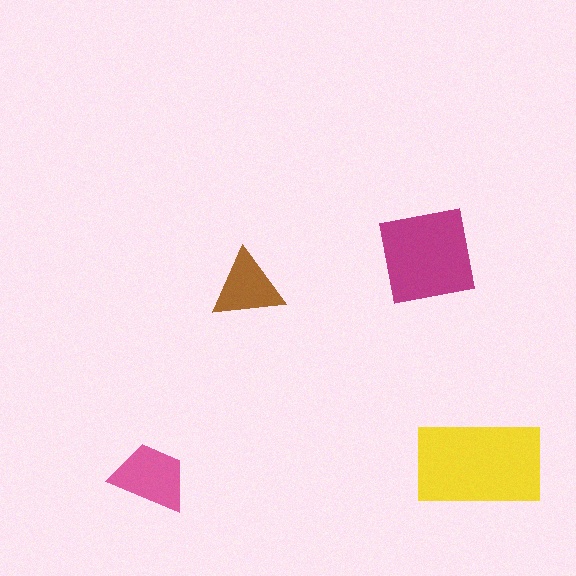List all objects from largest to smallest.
The yellow rectangle, the magenta square, the pink trapezoid, the brown triangle.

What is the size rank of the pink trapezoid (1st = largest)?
3rd.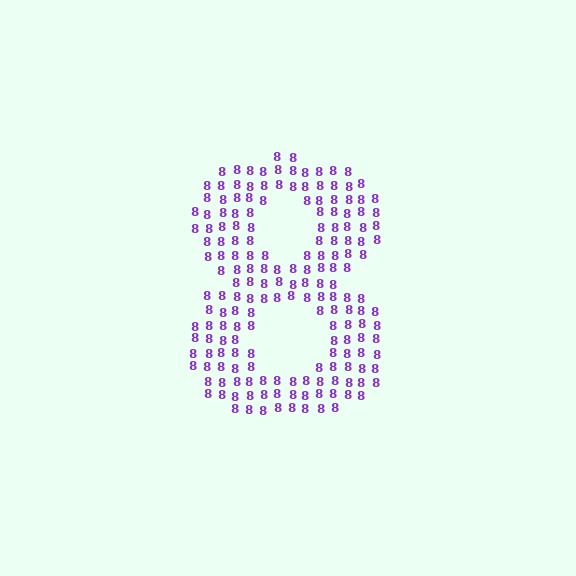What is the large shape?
The large shape is the digit 8.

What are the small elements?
The small elements are digit 8's.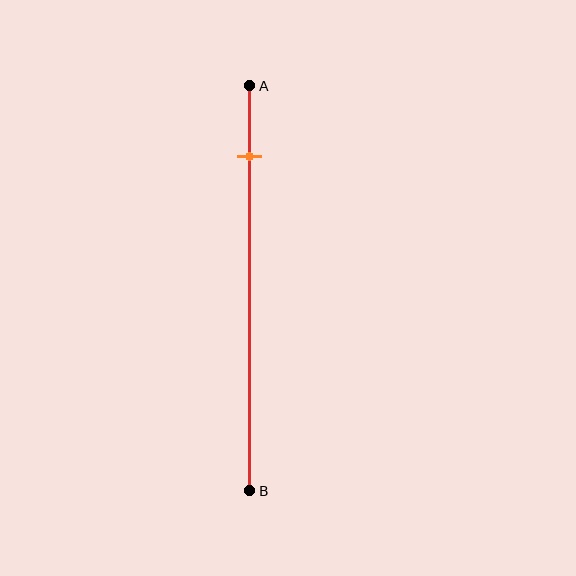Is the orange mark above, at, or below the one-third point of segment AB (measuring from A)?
The orange mark is above the one-third point of segment AB.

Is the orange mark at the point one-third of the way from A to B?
No, the mark is at about 20% from A, not at the 33% one-third point.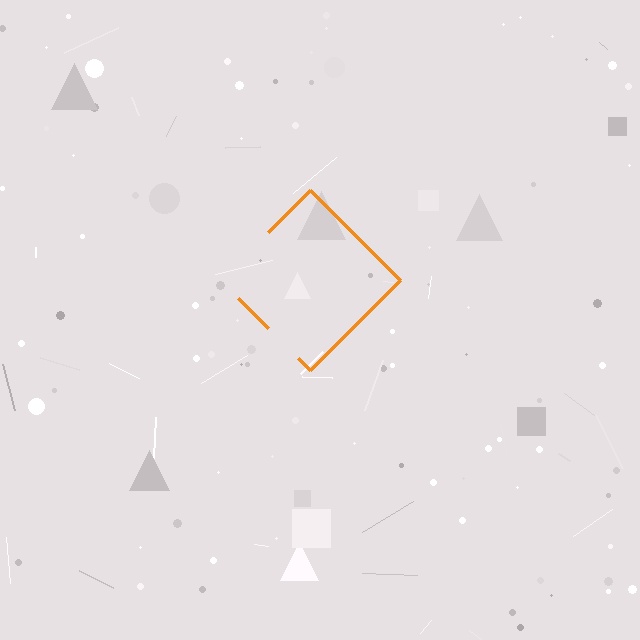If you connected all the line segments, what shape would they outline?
They would outline a diamond.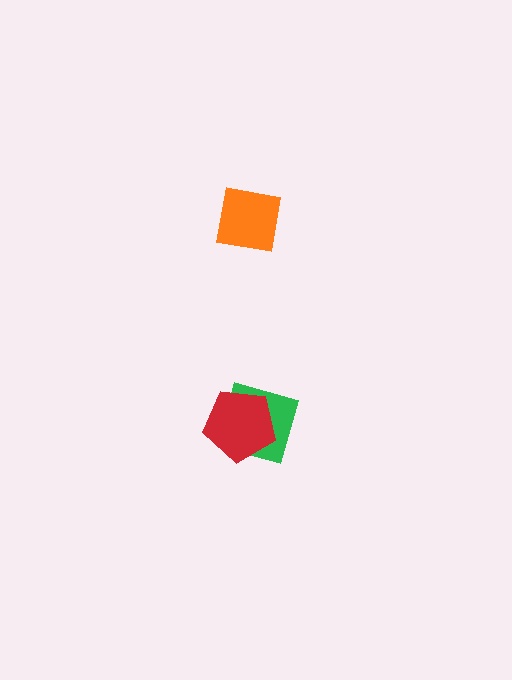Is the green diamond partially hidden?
Yes, it is partially covered by another shape.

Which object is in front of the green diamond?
The red pentagon is in front of the green diamond.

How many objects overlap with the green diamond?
1 object overlaps with the green diamond.